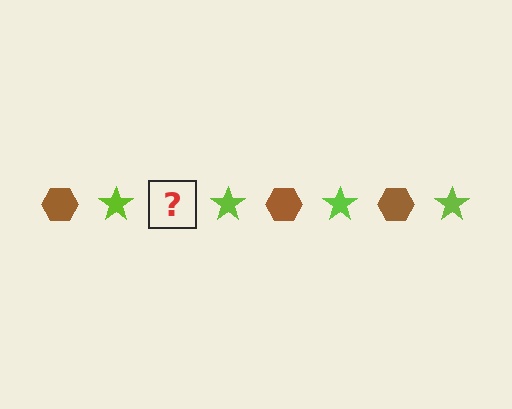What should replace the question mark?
The question mark should be replaced with a brown hexagon.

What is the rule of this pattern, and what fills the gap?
The rule is that the pattern alternates between brown hexagon and lime star. The gap should be filled with a brown hexagon.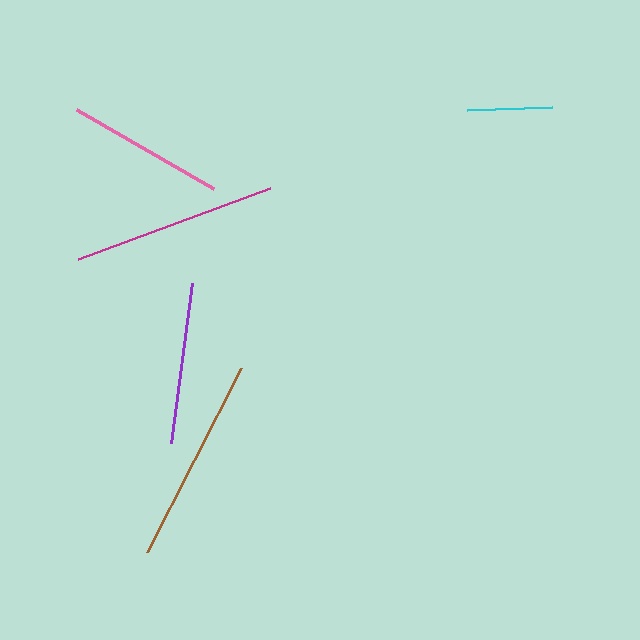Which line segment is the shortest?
The cyan line is the shortest at approximately 85 pixels.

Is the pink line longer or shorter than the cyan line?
The pink line is longer than the cyan line.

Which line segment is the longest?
The brown line is the longest at approximately 206 pixels.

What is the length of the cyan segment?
The cyan segment is approximately 85 pixels long.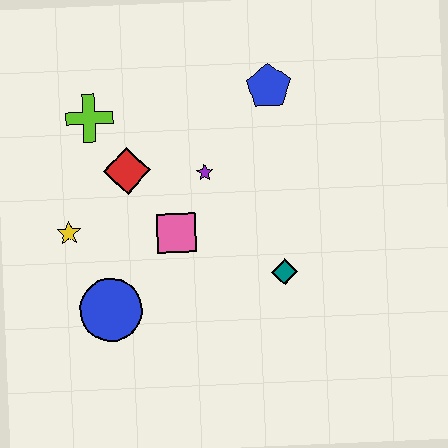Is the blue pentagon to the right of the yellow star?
Yes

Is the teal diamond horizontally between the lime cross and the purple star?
No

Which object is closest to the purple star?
The pink square is closest to the purple star.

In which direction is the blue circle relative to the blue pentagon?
The blue circle is below the blue pentagon.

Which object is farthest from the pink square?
The blue pentagon is farthest from the pink square.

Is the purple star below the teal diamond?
No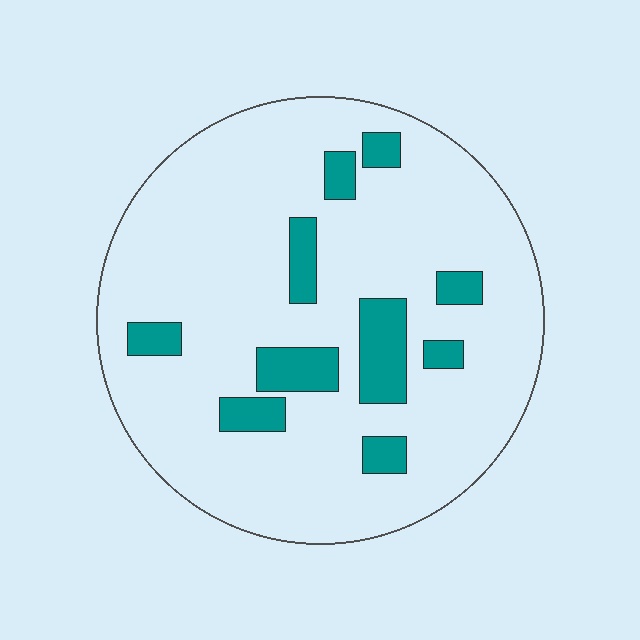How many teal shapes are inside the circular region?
10.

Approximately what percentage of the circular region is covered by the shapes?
Approximately 15%.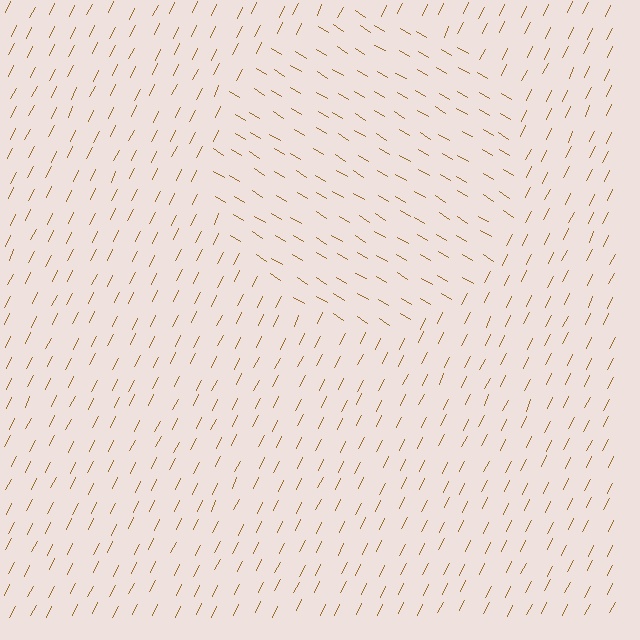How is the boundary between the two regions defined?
The boundary is defined purely by a change in line orientation (approximately 85 degrees difference). All lines are the same color and thickness.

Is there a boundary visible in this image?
Yes, there is a texture boundary formed by a change in line orientation.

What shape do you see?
I see a circle.